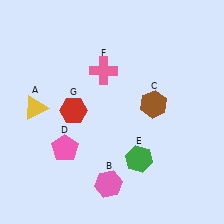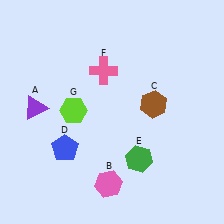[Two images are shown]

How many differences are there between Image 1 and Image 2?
There are 3 differences between the two images.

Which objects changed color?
A changed from yellow to purple. D changed from pink to blue. G changed from red to lime.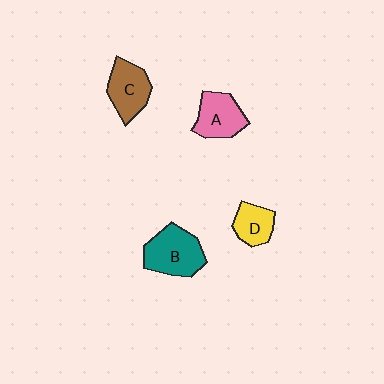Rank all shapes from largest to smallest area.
From largest to smallest: B (teal), C (brown), A (pink), D (yellow).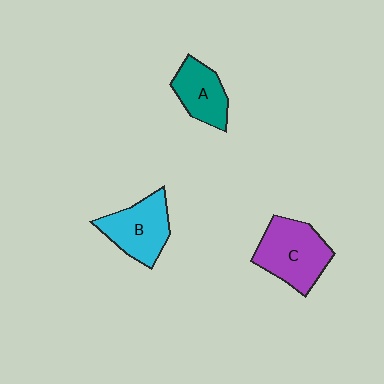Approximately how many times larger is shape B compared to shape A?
Approximately 1.3 times.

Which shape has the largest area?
Shape C (purple).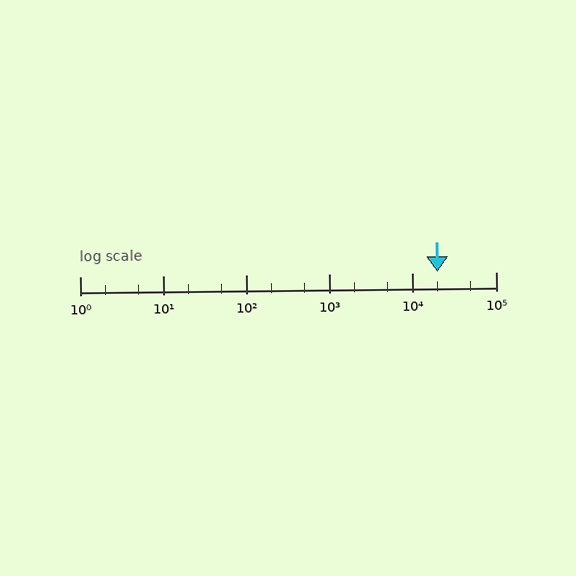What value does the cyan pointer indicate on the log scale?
The pointer indicates approximately 20000.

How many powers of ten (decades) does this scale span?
The scale spans 5 decades, from 1 to 100000.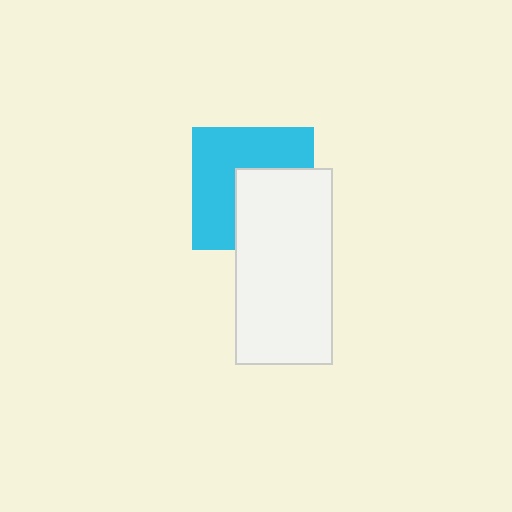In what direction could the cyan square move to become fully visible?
The cyan square could move toward the upper-left. That would shift it out from behind the white rectangle entirely.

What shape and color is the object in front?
The object in front is a white rectangle.